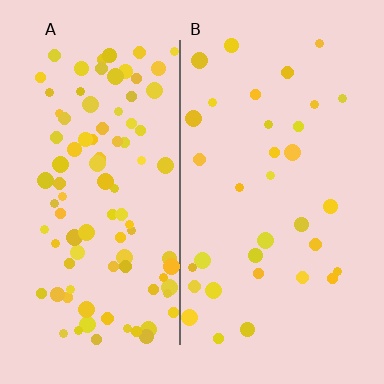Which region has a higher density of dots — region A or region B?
A (the left).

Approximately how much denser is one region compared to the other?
Approximately 2.8× — region A over region B.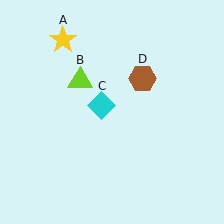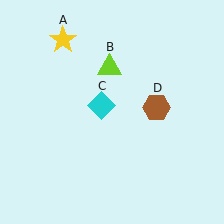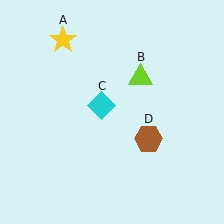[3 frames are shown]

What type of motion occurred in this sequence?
The lime triangle (object B), brown hexagon (object D) rotated clockwise around the center of the scene.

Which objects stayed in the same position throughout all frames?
Yellow star (object A) and cyan diamond (object C) remained stationary.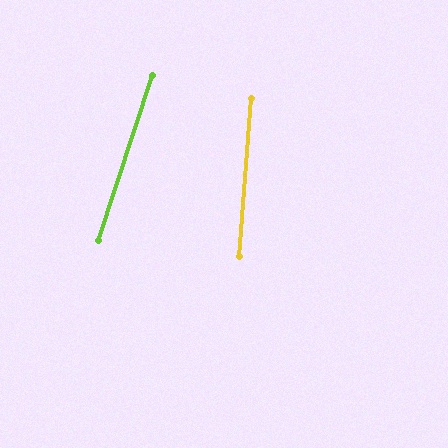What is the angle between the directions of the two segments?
Approximately 14 degrees.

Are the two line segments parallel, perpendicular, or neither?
Neither parallel nor perpendicular — they differ by about 14°.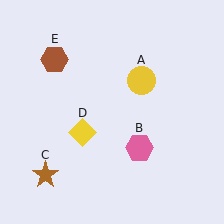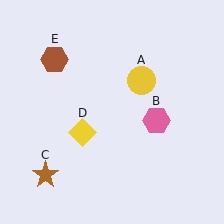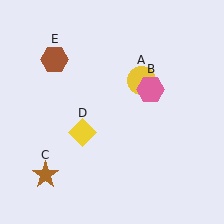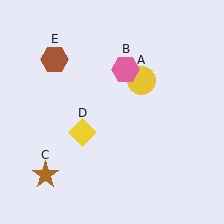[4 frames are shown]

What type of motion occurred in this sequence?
The pink hexagon (object B) rotated counterclockwise around the center of the scene.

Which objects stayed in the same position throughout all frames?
Yellow circle (object A) and brown star (object C) and yellow diamond (object D) and brown hexagon (object E) remained stationary.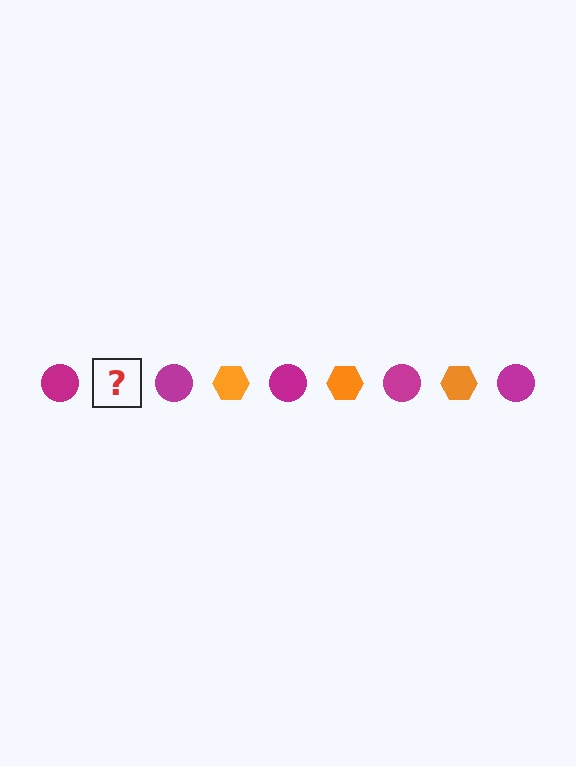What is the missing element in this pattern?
The missing element is an orange hexagon.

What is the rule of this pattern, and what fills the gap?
The rule is that the pattern alternates between magenta circle and orange hexagon. The gap should be filled with an orange hexagon.